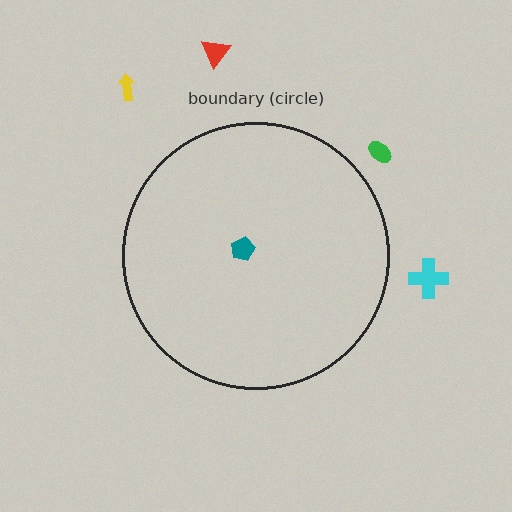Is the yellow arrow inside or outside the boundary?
Outside.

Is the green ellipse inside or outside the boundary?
Outside.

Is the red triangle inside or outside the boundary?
Outside.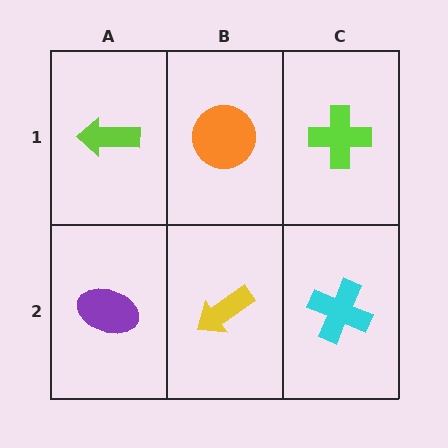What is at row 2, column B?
A yellow arrow.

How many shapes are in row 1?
3 shapes.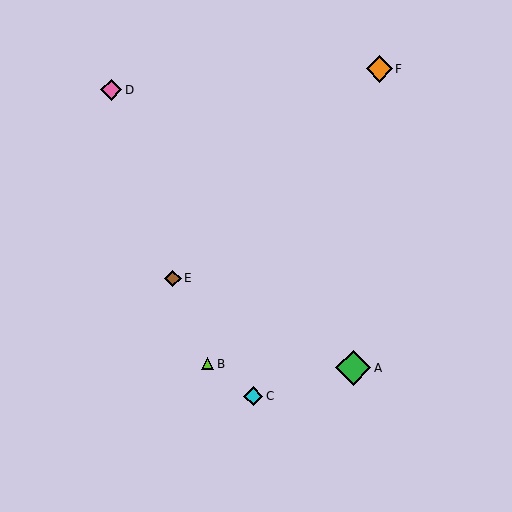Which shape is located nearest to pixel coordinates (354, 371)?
The green diamond (labeled A) at (353, 368) is nearest to that location.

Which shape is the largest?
The green diamond (labeled A) is the largest.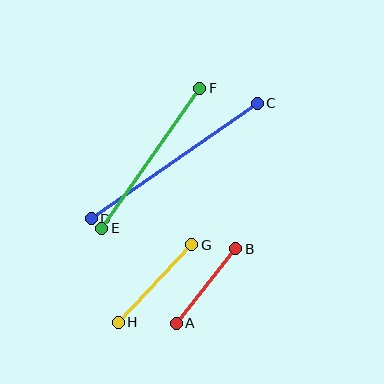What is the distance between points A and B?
The distance is approximately 95 pixels.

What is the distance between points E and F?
The distance is approximately 171 pixels.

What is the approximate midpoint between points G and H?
The midpoint is at approximately (155, 283) pixels.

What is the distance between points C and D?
The distance is approximately 202 pixels.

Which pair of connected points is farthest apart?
Points C and D are farthest apart.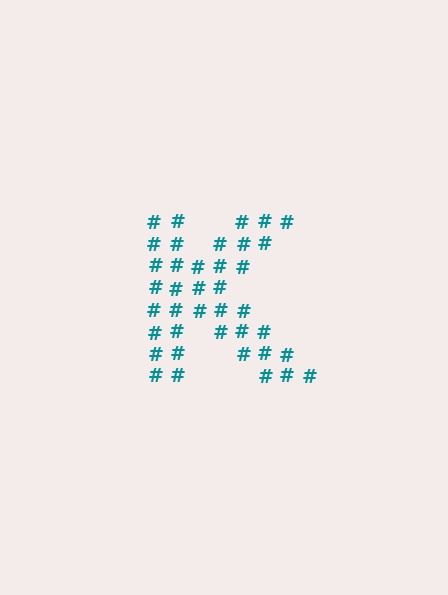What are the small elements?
The small elements are hash symbols.